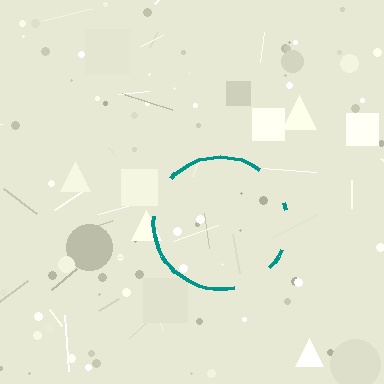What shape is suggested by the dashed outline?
The dashed outline suggests a circle.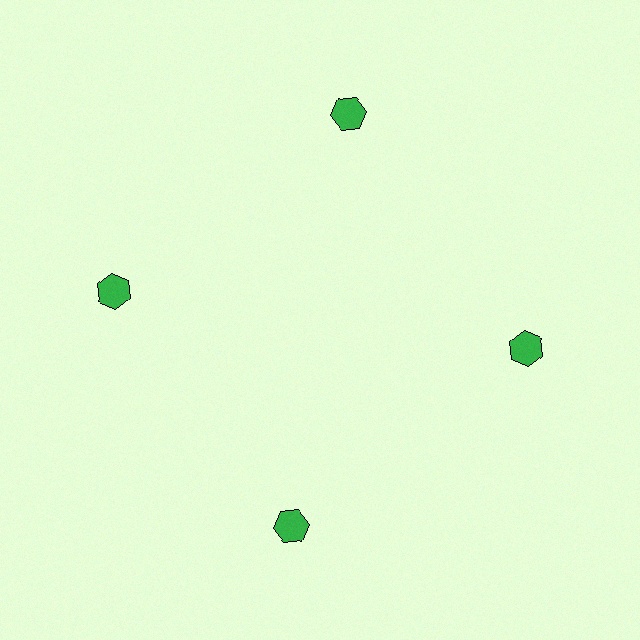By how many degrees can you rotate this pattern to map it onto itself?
The pattern maps onto itself every 90 degrees of rotation.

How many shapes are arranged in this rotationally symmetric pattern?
There are 4 shapes, arranged in 4 groups of 1.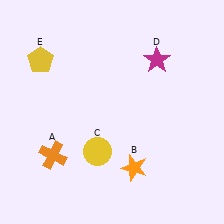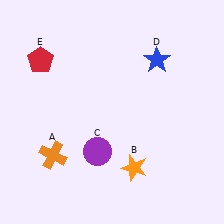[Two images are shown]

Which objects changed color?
C changed from yellow to purple. D changed from magenta to blue. E changed from yellow to red.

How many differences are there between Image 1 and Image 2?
There are 3 differences between the two images.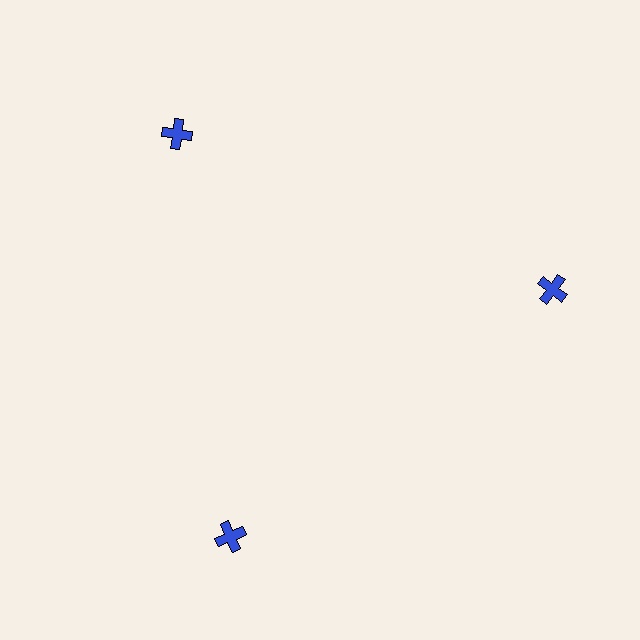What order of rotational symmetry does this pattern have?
This pattern has 3-fold rotational symmetry.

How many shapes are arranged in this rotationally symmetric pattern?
There are 3 shapes, arranged in 3 groups of 1.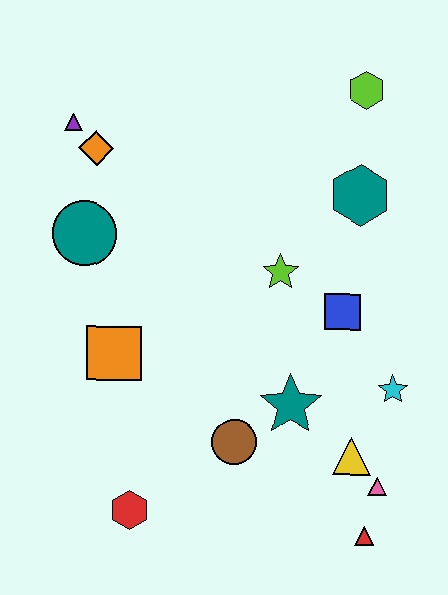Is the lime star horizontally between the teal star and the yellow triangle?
No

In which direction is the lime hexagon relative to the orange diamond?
The lime hexagon is to the right of the orange diamond.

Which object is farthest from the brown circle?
The lime hexagon is farthest from the brown circle.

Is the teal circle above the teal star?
Yes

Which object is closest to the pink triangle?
The yellow triangle is closest to the pink triangle.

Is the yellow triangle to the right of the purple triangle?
Yes